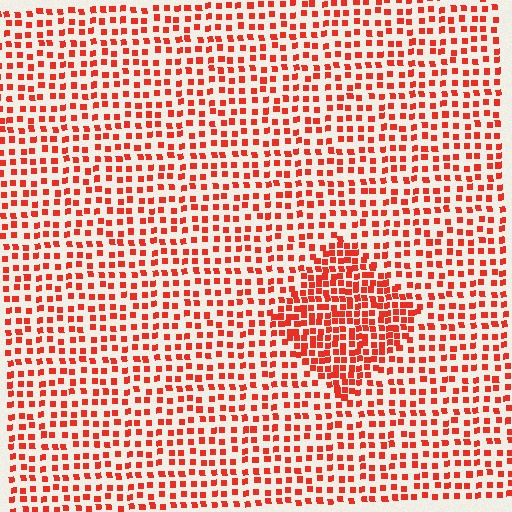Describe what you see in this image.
The image contains small red elements arranged at two different densities. A diamond-shaped region is visible where the elements are more densely packed than the surrounding area.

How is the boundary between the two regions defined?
The boundary is defined by a change in element density (approximately 1.9x ratio). All elements are the same color, size, and shape.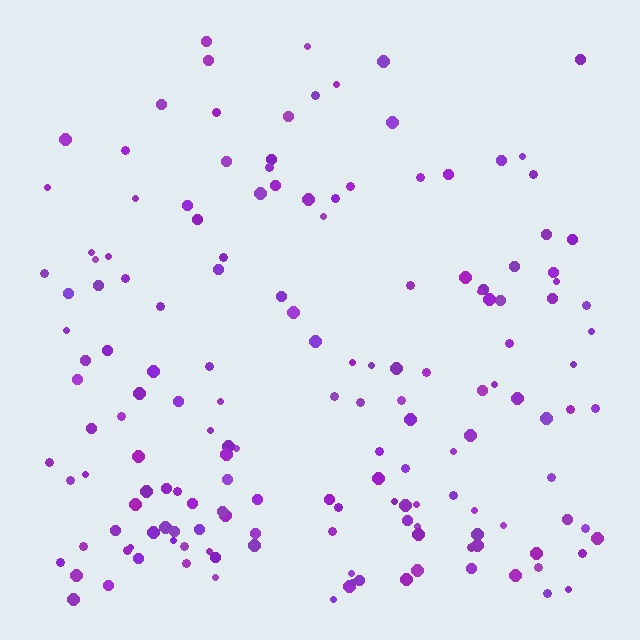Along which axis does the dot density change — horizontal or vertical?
Vertical.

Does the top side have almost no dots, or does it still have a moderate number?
Still a moderate number, just noticeably fewer than the bottom.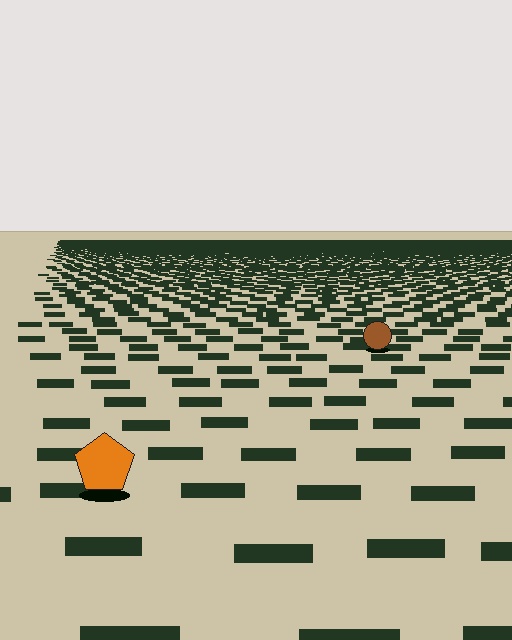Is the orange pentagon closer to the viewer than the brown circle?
Yes. The orange pentagon is closer — you can tell from the texture gradient: the ground texture is coarser near it.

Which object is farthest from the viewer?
The brown circle is farthest from the viewer. It appears smaller and the ground texture around it is denser.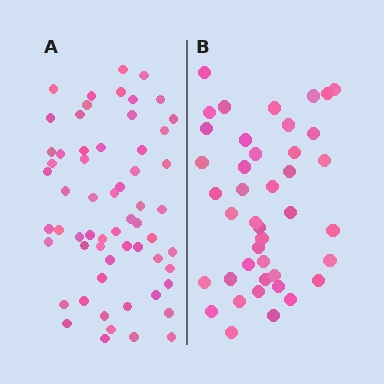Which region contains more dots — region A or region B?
Region A (the left region) has more dots.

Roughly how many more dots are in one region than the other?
Region A has approximately 20 more dots than region B.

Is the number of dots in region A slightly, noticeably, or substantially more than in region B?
Region A has noticeably more, but not dramatically so. The ratio is roughly 1.4 to 1.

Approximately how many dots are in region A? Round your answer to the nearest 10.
About 60 dots.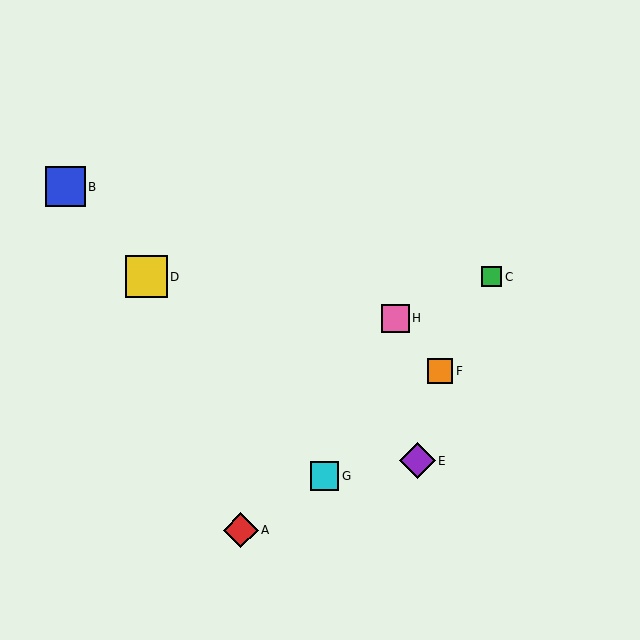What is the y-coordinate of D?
Object D is at y≈277.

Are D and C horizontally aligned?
Yes, both are at y≈277.